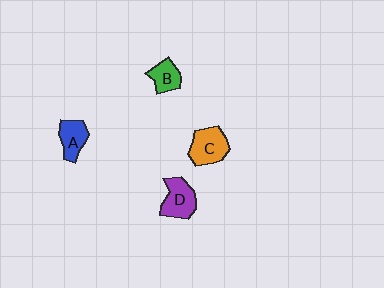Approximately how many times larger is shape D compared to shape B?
Approximately 1.4 times.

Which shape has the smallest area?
Shape B (green).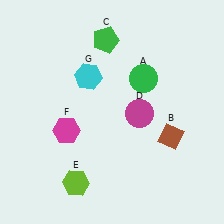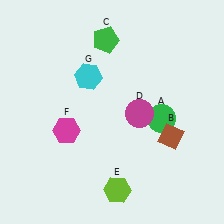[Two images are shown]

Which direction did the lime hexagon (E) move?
The lime hexagon (E) moved right.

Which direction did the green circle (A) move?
The green circle (A) moved down.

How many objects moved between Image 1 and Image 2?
2 objects moved between the two images.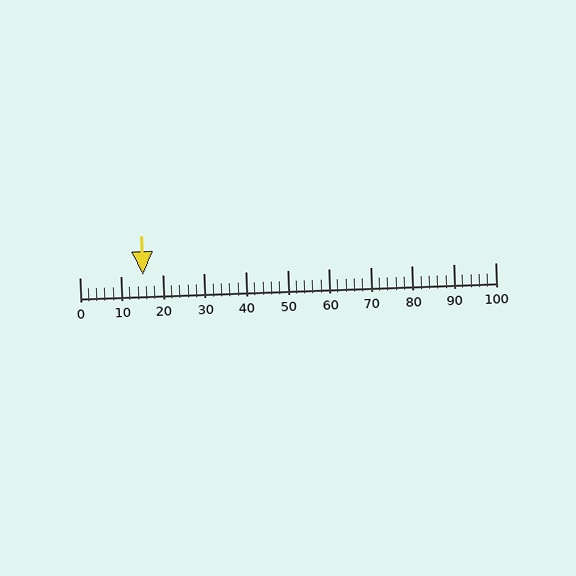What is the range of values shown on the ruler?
The ruler shows values from 0 to 100.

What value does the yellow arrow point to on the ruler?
The yellow arrow points to approximately 15.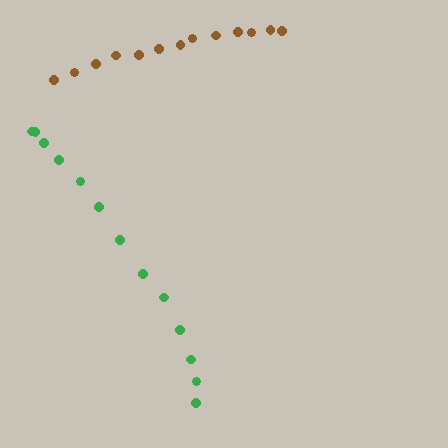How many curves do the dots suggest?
There are 2 distinct paths.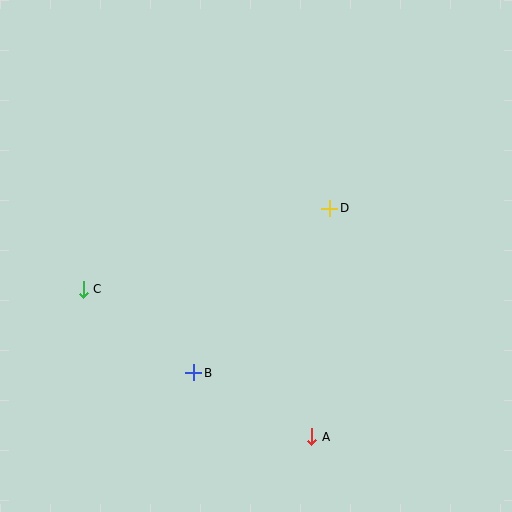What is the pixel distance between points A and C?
The distance between A and C is 272 pixels.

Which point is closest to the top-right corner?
Point D is closest to the top-right corner.